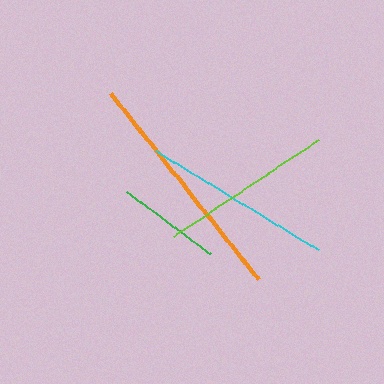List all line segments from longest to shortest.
From longest to shortest: orange, cyan, lime, green.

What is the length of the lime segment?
The lime segment is approximately 174 pixels long.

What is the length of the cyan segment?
The cyan segment is approximately 192 pixels long.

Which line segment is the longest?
The orange line is the longest at approximately 237 pixels.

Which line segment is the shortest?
The green line is the shortest at approximately 105 pixels.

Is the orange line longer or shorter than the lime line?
The orange line is longer than the lime line.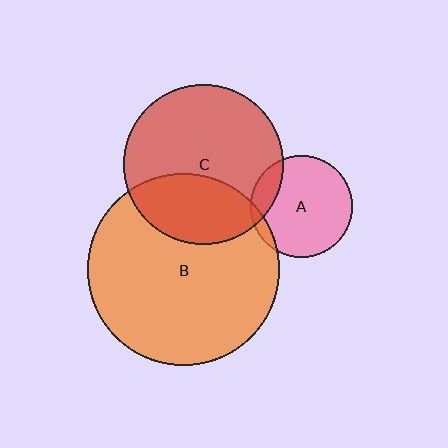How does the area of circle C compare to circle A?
Approximately 2.4 times.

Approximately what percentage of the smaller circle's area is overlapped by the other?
Approximately 35%.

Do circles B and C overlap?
Yes.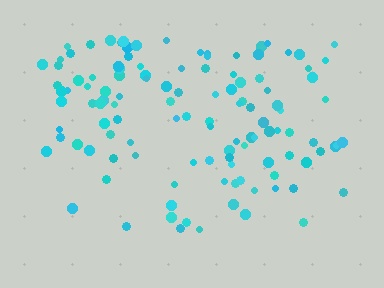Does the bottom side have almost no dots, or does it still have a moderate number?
Still a moderate number, just noticeably fewer than the top.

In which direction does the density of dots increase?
From bottom to top, with the top side densest.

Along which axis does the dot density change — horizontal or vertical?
Vertical.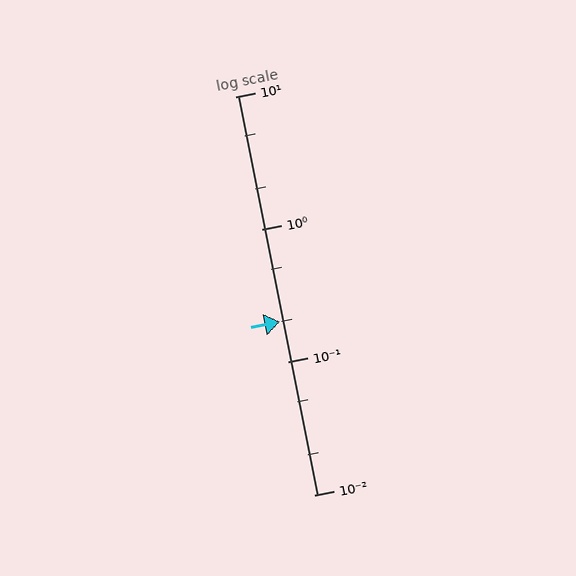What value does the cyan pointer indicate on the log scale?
The pointer indicates approximately 0.2.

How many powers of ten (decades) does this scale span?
The scale spans 3 decades, from 0.01 to 10.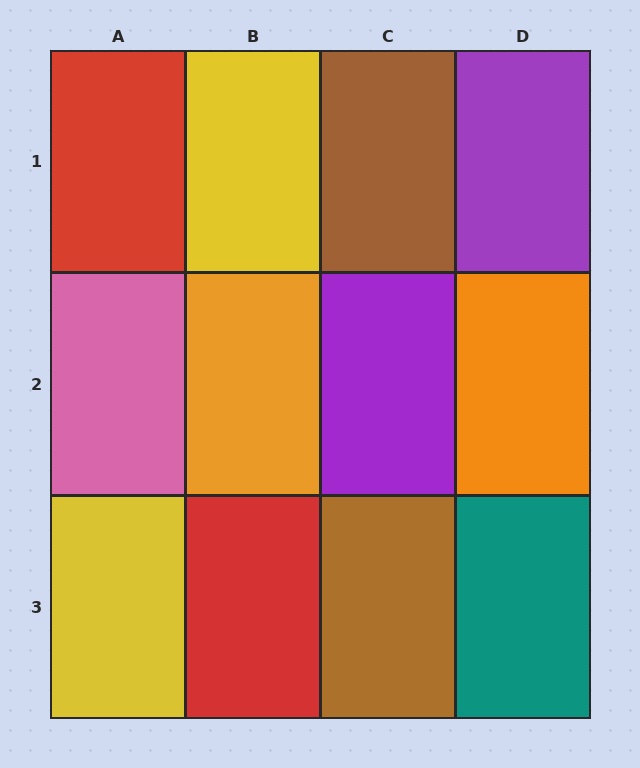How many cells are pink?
1 cell is pink.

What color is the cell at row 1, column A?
Red.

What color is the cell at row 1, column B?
Yellow.